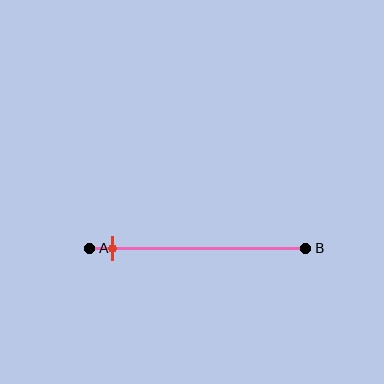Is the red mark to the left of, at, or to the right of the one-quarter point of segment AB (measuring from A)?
The red mark is to the left of the one-quarter point of segment AB.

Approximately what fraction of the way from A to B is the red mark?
The red mark is approximately 10% of the way from A to B.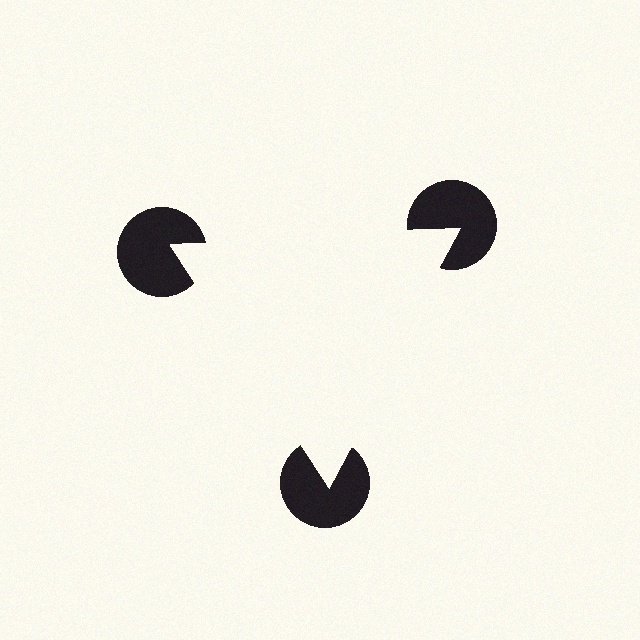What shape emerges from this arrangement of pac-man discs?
An illusory triangle — its edges are inferred from the aligned wedge cuts in the pac-man discs, not physically drawn.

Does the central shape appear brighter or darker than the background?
It typically appears slightly brighter than the background, even though no actual brightness change is drawn.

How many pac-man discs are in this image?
There are 3 — one at each vertex of the illusory triangle.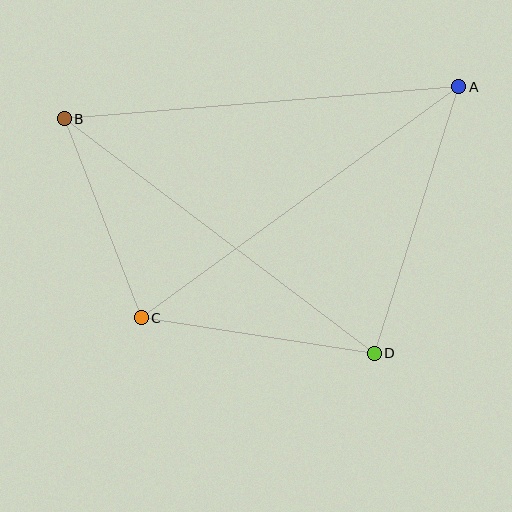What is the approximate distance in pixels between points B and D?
The distance between B and D is approximately 389 pixels.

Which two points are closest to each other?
Points B and C are closest to each other.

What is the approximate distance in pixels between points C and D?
The distance between C and D is approximately 236 pixels.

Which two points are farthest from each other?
Points A and B are farthest from each other.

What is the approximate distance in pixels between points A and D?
The distance between A and D is approximately 279 pixels.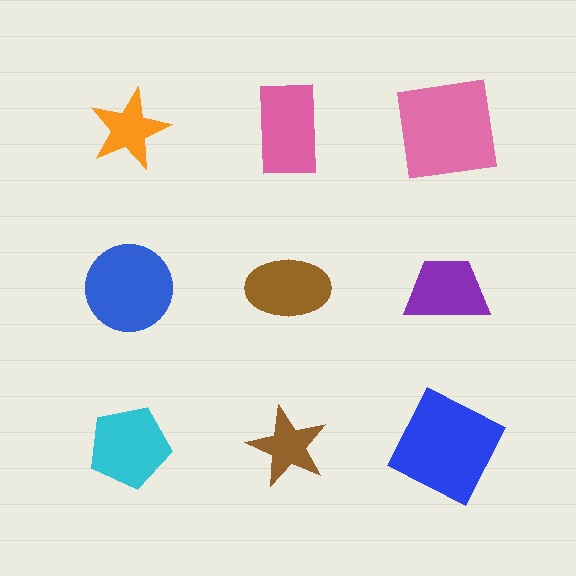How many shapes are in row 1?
3 shapes.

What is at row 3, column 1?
A cyan pentagon.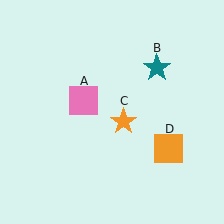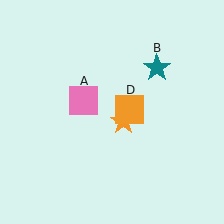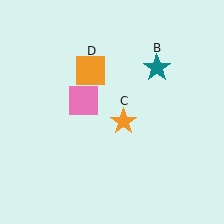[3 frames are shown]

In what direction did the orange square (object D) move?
The orange square (object D) moved up and to the left.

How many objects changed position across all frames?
1 object changed position: orange square (object D).